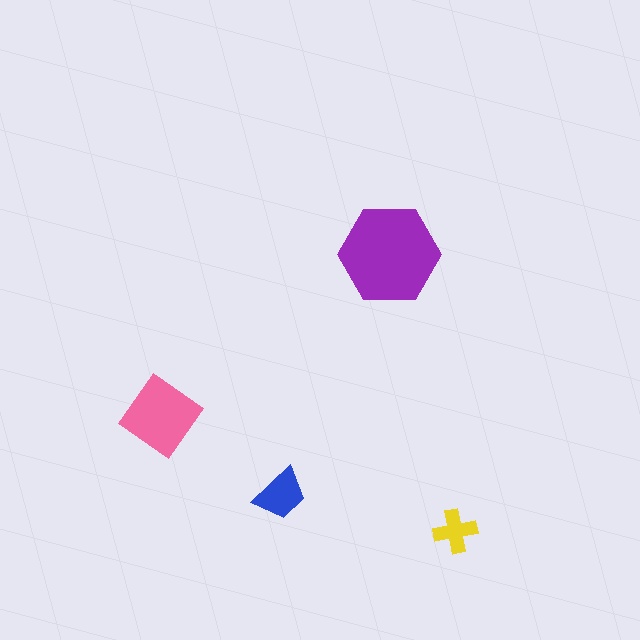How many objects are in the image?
There are 4 objects in the image.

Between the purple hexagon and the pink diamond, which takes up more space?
The purple hexagon.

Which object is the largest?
The purple hexagon.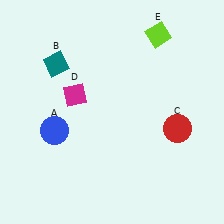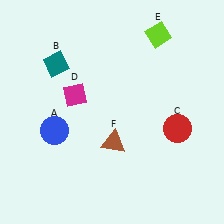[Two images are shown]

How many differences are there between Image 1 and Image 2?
There is 1 difference between the two images.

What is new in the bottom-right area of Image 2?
A brown triangle (F) was added in the bottom-right area of Image 2.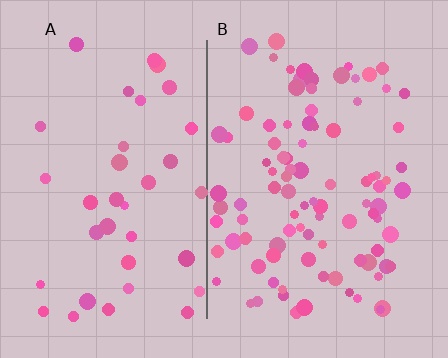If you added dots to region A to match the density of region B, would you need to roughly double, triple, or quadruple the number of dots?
Approximately triple.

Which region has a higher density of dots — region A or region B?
B (the right).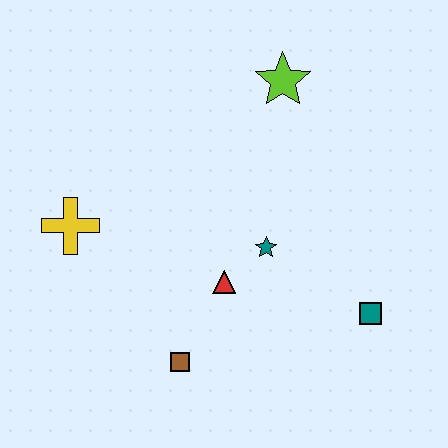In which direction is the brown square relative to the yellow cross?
The brown square is below the yellow cross.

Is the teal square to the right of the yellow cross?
Yes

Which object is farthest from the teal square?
The yellow cross is farthest from the teal square.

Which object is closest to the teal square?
The teal star is closest to the teal square.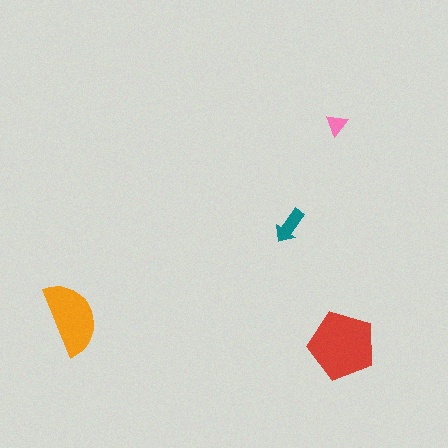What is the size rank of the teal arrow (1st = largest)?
3rd.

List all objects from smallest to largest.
The pink triangle, the teal arrow, the orange semicircle, the red pentagon.